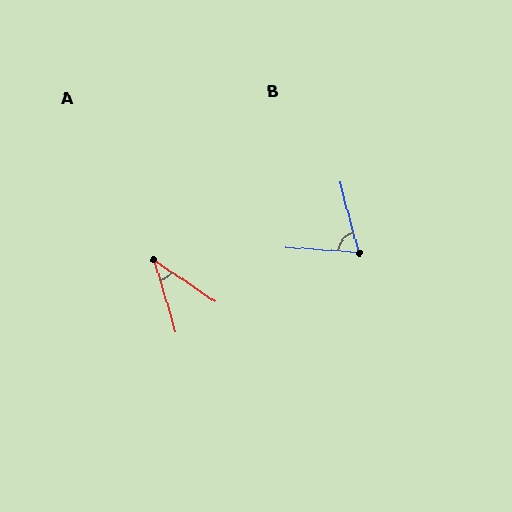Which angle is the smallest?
A, at approximately 39 degrees.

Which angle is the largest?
B, at approximately 71 degrees.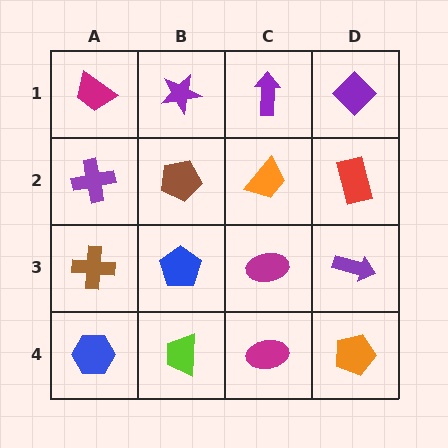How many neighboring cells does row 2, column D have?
3.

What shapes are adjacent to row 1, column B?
A brown pentagon (row 2, column B), a magenta trapezoid (row 1, column A), a purple arrow (row 1, column C).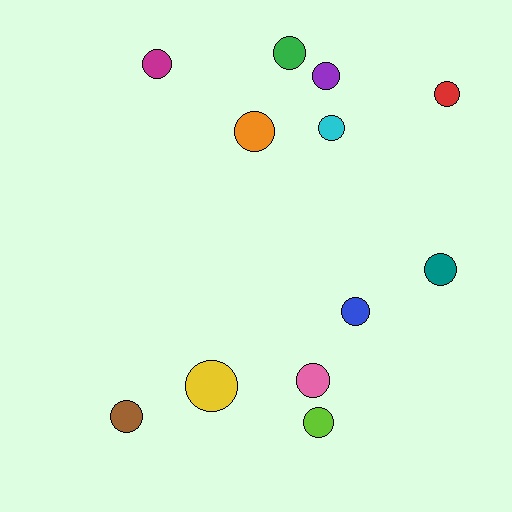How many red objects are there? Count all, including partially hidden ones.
There is 1 red object.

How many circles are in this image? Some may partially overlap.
There are 12 circles.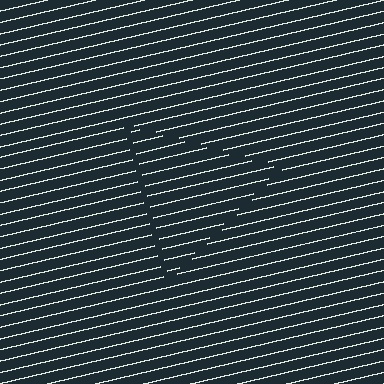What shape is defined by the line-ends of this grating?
An illusory triangle. The interior of the shape contains the same grating, shifted by half a period — the contour is defined by the phase discontinuity where line-ends from the inner and outer gratings abut.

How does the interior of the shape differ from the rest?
The interior of the shape contains the same grating, shifted by half a period — the contour is defined by the phase discontinuity where line-ends from the inner and outer gratings abut.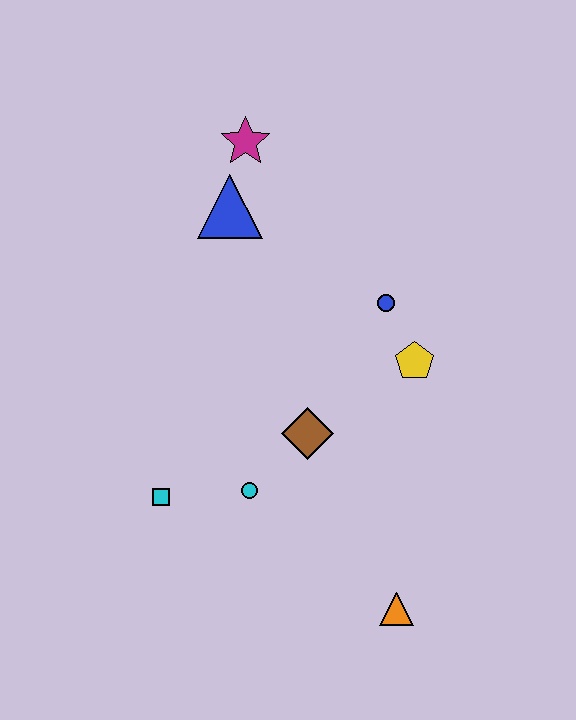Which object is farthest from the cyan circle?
The magenta star is farthest from the cyan circle.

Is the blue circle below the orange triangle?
No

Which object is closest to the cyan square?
The cyan circle is closest to the cyan square.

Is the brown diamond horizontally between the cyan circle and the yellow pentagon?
Yes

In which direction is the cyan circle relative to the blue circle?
The cyan circle is below the blue circle.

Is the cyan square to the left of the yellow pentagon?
Yes